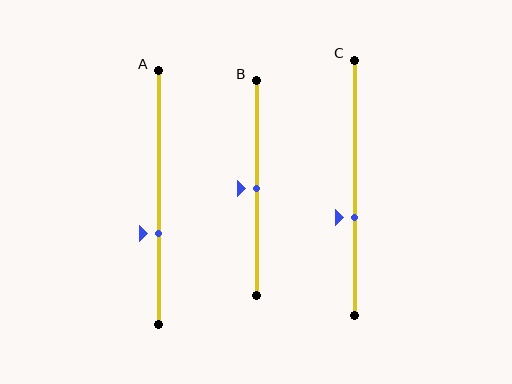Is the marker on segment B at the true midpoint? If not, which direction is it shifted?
Yes, the marker on segment B is at the true midpoint.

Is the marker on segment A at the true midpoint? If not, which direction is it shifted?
No, the marker on segment A is shifted downward by about 14% of the segment length.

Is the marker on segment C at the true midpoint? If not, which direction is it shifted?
No, the marker on segment C is shifted downward by about 12% of the segment length.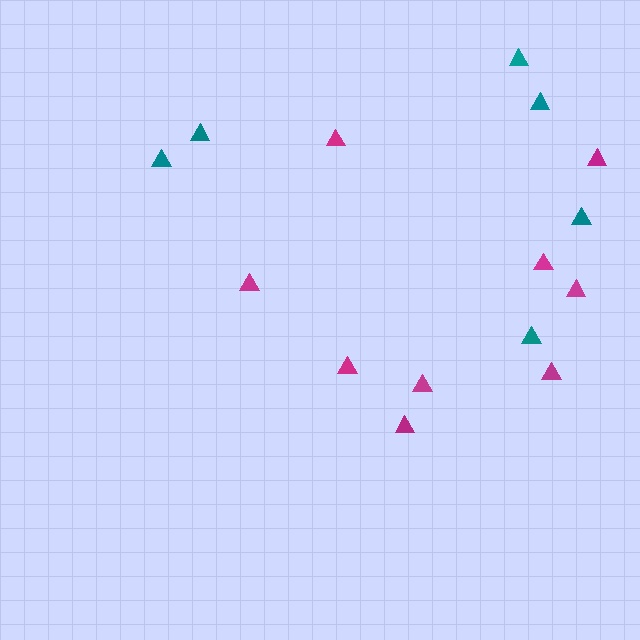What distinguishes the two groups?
There are 2 groups: one group of teal triangles (6) and one group of magenta triangles (9).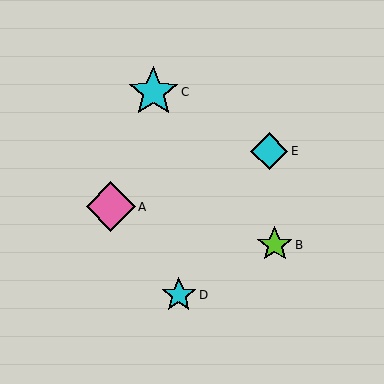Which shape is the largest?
The cyan star (labeled C) is the largest.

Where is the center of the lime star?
The center of the lime star is at (275, 245).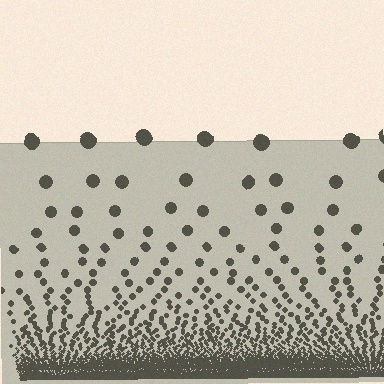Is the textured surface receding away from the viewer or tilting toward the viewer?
The surface appears to tilt toward the viewer. Texture elements get larger and sparser toward the top.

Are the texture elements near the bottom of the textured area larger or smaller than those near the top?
Smaller. The gradient is inverted — elements near the bottom are smaller and denser.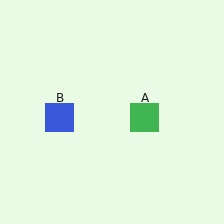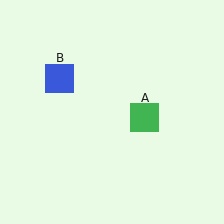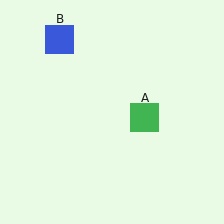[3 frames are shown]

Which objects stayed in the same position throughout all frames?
Green square (object A) remained stationary.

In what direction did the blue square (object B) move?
The blue square (object B) moved up.